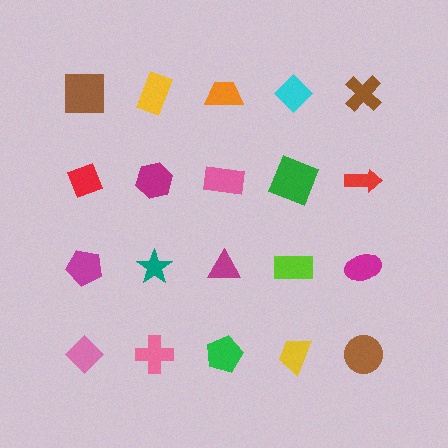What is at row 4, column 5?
A brown circle.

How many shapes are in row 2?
5 shapes.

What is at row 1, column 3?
An orange trapezoid.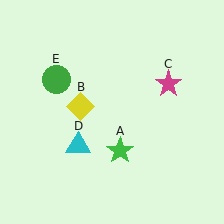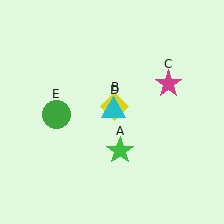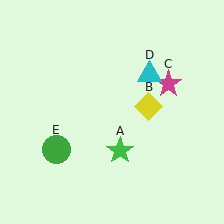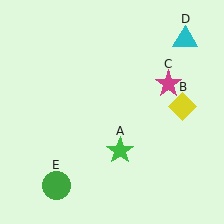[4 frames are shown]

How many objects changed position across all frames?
3 objects changed position: yellow diamond (object B), cyan triangle (object D), green circle (object E).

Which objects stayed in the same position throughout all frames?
Green star (object A) and magenta star (object C) remained stationary.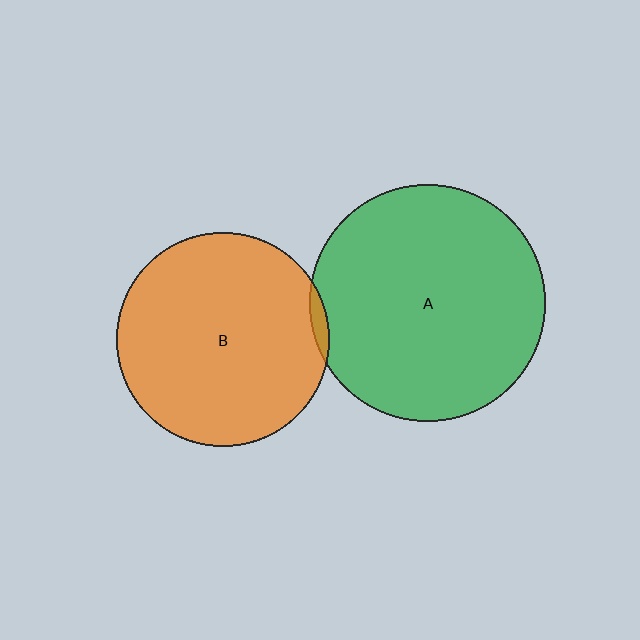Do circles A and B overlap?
Yes.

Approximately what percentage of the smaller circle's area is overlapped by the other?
Approximately 5%.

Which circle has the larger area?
Circle A (green).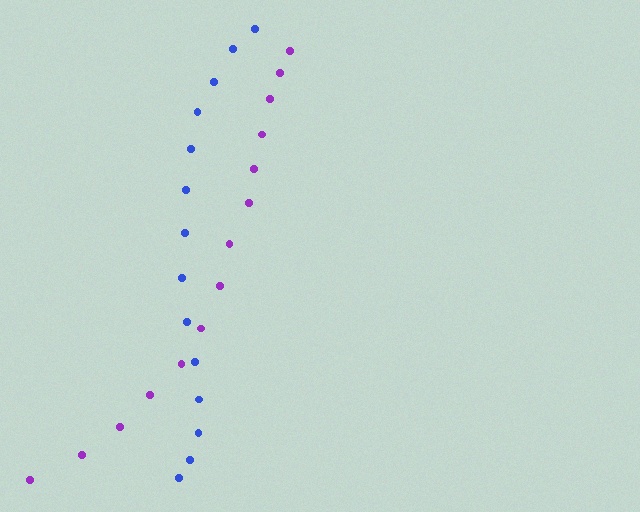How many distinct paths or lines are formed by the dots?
There are 2 distinct paths.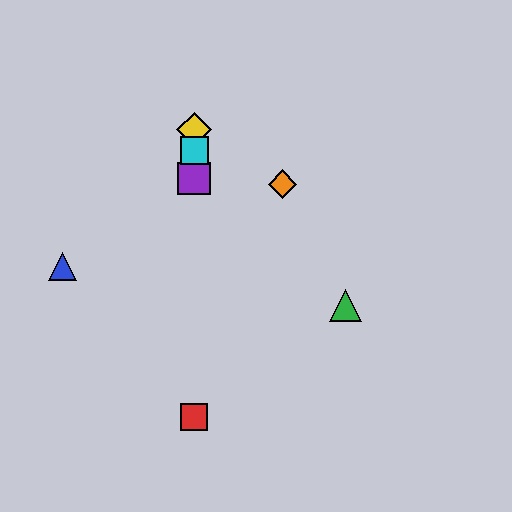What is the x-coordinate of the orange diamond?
The orange diamond is at x≈283.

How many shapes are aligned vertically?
4 shapes (the red square, the yellow diamond, the purple square, the cyan square) are aligned vertically.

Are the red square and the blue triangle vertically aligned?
No, the red square is at x≈194 and the blue triangle is at x≈62.